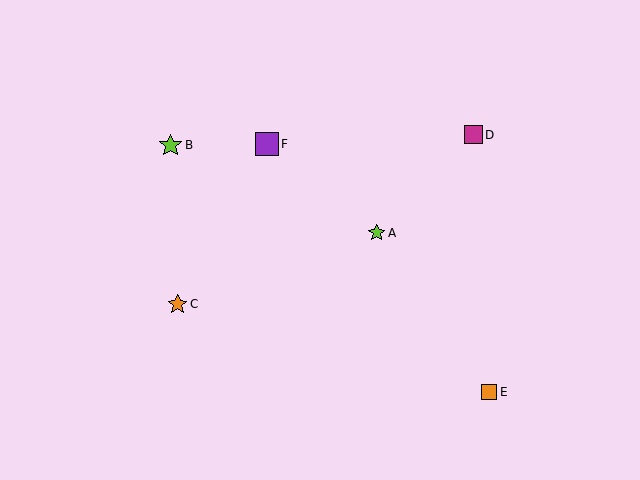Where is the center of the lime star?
The center of the lime star is at (377, 233).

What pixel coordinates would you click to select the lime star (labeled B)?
Click at (171, 145) to select the lime star B.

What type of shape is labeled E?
Shape E is an orange square.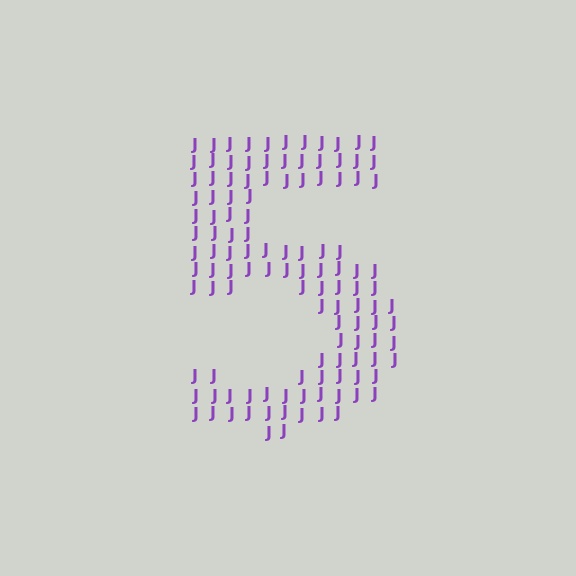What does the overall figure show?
The overall figure shows the digit 5.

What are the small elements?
The small elements are letter J's.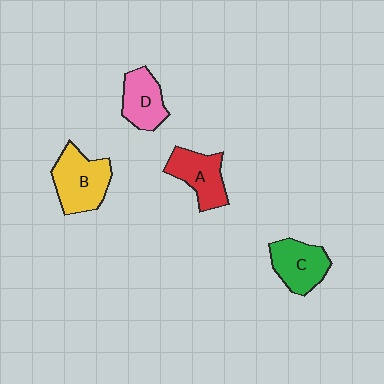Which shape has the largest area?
Shape B (yellow).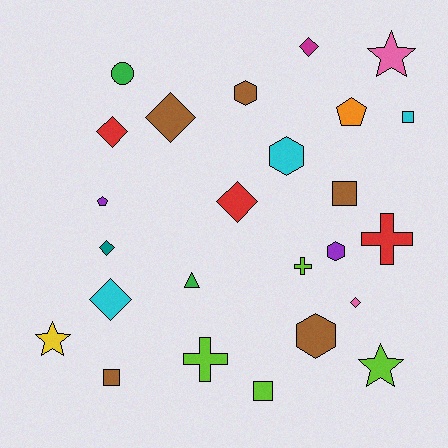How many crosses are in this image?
There are 3 crosses.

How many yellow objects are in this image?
There is 1 yellow object.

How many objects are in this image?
There are 25 objects.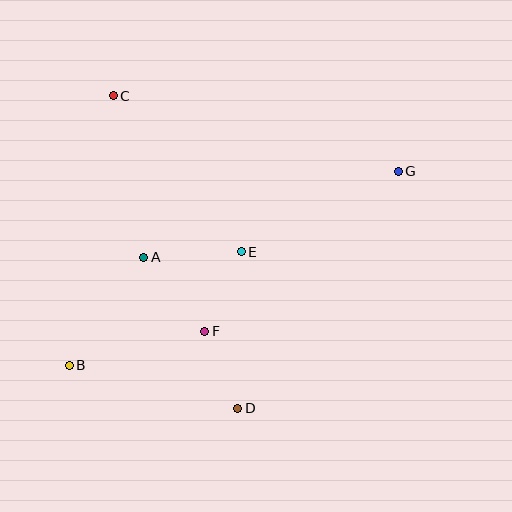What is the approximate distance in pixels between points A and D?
The distance between A and D is approximately 178 pixels.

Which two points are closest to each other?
Points D and F are closest to each other.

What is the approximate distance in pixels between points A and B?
The distance between A and B is approximately 131 pixels.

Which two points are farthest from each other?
Points B and G are farthest from each other.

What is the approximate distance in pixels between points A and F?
The distance between A and F is approximately 96 pixels.